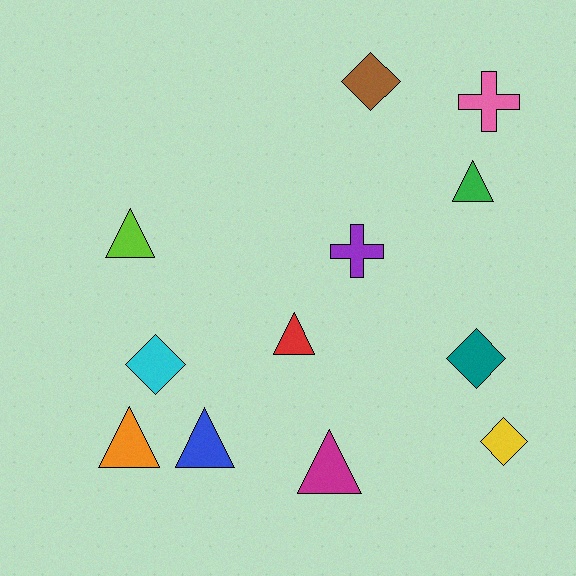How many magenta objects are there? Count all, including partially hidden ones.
There is 1 magenta object.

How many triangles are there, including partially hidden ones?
There are 6 triangles.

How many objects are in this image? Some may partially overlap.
There are 12 objects.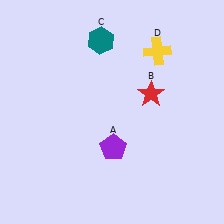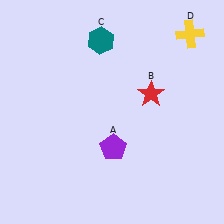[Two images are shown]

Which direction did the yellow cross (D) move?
The yellow cross (D) moved right.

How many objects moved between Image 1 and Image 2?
1 object moved between the two images.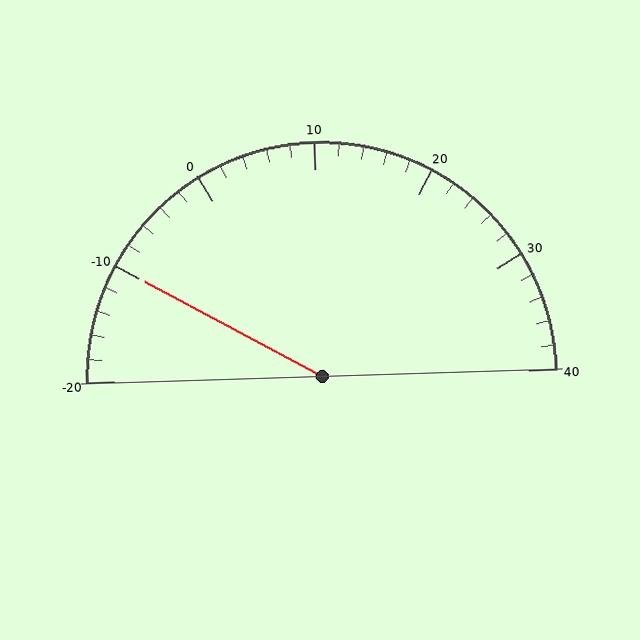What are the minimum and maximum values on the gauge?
The gauge ranges from -20 to 40.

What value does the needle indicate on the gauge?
The needle indicates approximately -10.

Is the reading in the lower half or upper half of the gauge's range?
The reading is in the lower half of the range (-20 to 40).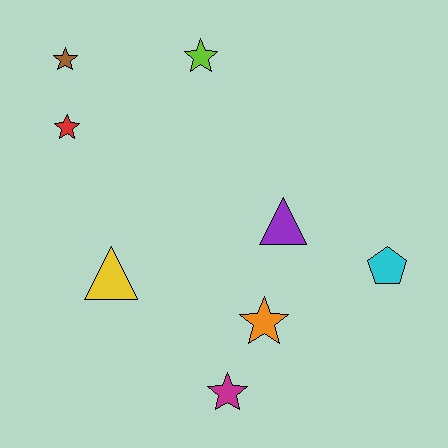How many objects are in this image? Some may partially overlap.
There are 8 objects.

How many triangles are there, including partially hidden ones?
There are 2 triangles.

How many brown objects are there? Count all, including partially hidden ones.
There is 1 brown object.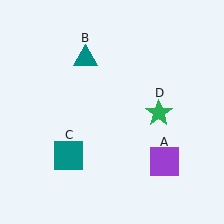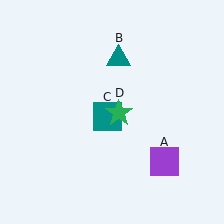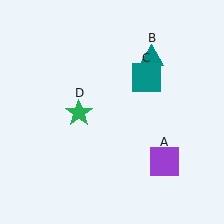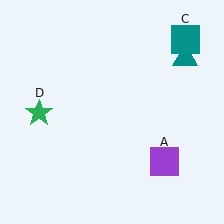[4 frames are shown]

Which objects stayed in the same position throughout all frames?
Purple square (object A) remained stationary.